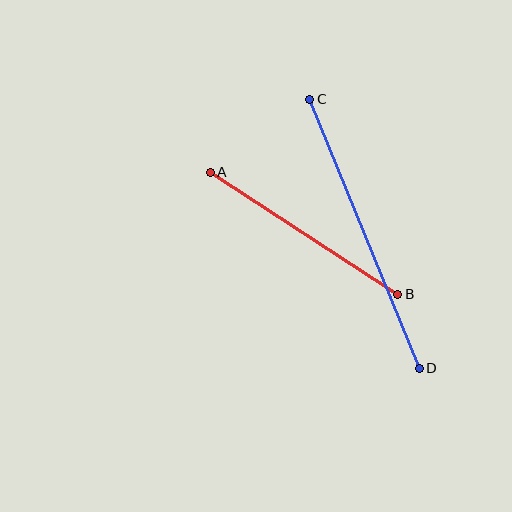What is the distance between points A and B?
The distance is approximately 224 pixels.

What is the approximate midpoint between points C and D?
The midpoint is at approximately (364, 234) pixels.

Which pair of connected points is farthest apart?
Points C and D are farthest apart.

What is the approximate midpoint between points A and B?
The midpoint is at approximately (304, 233) pixels.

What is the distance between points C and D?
The distance is approximately 291 pixels.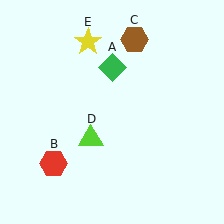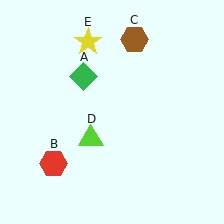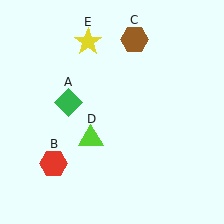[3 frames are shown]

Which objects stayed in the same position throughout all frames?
Red hexagon (object B) and brown hexagon (object C) and lime triangle (object D) and yellow star (object E) remained stationary.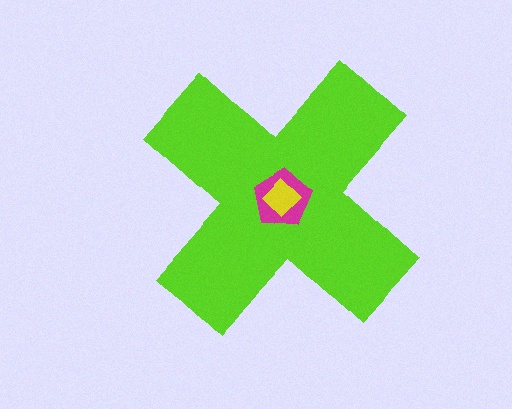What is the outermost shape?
The lime cross.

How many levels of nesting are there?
3.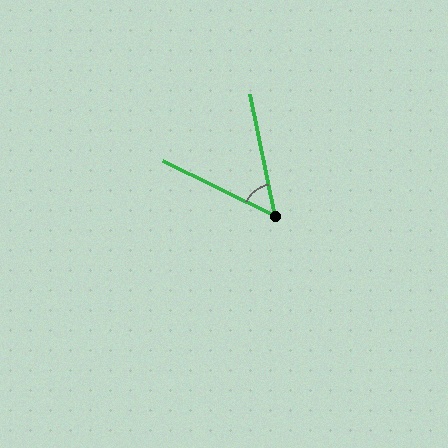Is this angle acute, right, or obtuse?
It is acute.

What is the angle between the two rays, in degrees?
Approximately 53 degrees.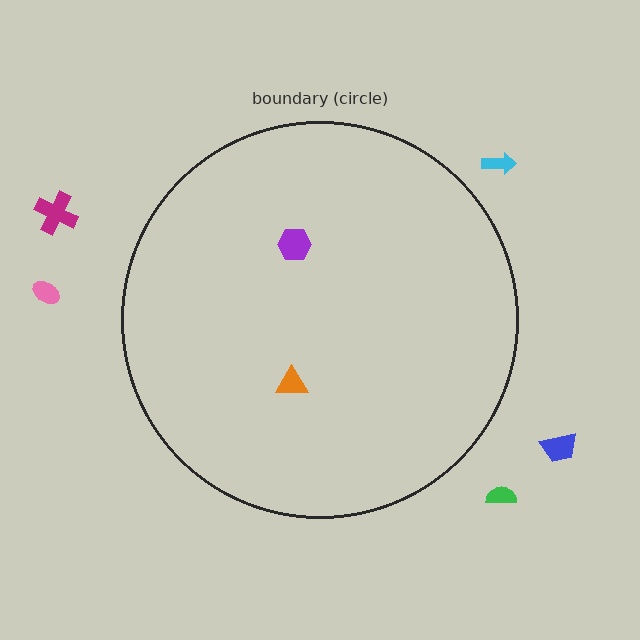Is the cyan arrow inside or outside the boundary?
Outside.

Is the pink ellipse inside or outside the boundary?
Outside.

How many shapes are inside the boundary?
2 inside, 5 outside.